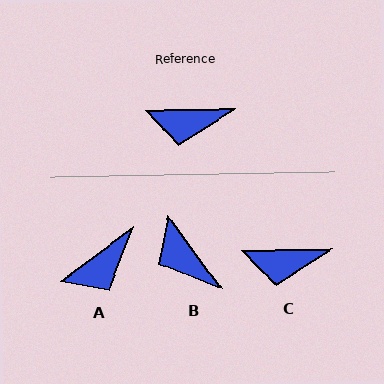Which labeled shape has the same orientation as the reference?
C.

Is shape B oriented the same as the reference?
No, it is off by about 55 degrees.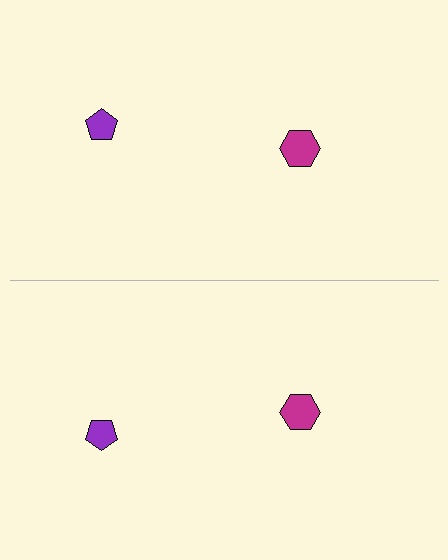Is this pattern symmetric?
Yes, this pattern has bilateral (reflection) symmetry.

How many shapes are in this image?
There are 4 shapes in this image.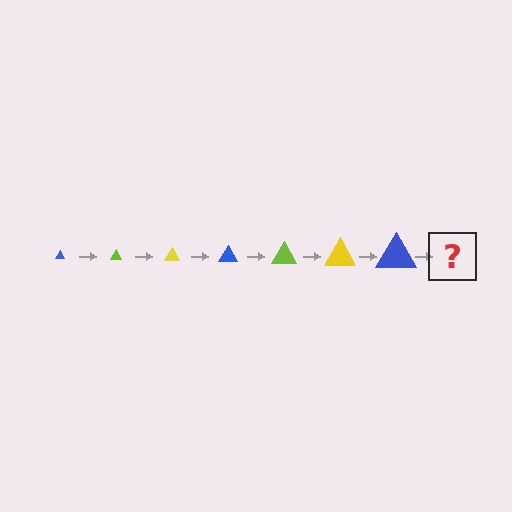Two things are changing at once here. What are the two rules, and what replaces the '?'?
The two rules are that the triangle grows larger each step and the color cycles through blue, lime, and yellow. The '?' should be a lime triangle, larger than the previous one.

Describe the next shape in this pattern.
It should be a lime triangle, larger than the previous one.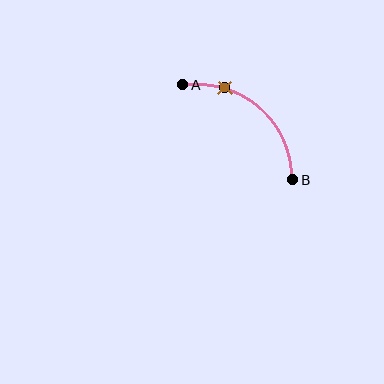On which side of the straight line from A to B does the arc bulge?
The arc bulges above and to the right of the straight line connecting A and B.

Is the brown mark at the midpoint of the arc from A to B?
No. The brown mark lies on the arc but is closer to endpoint A. The arc midpoint would be at the point on the curve equidistant along the arc from both A and B.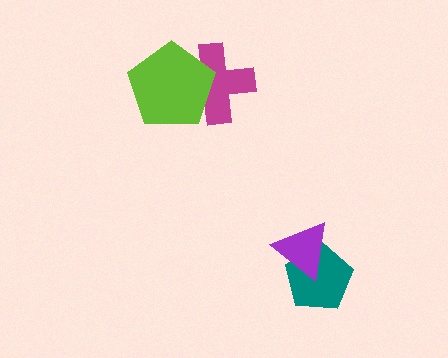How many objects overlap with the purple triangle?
1 object overlaps with the purple triangle.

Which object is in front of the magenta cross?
The lime pentagon is in front of the magenta cross.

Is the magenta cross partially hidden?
Yes, it is partially covered by another shape.